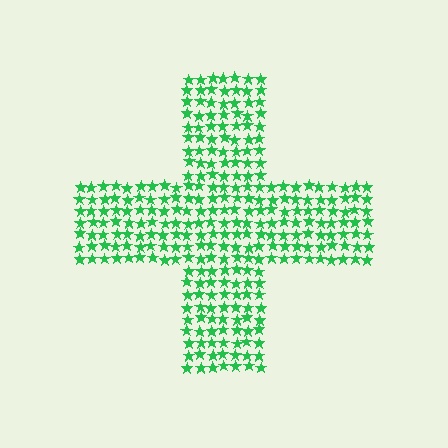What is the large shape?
The large shape is a cross.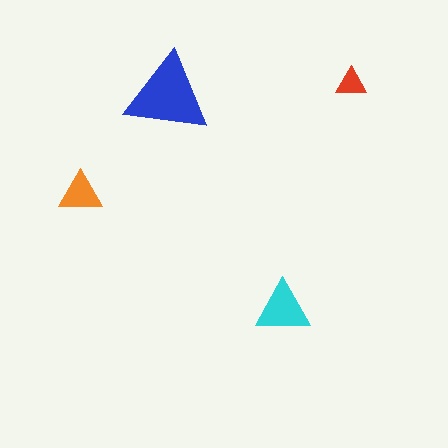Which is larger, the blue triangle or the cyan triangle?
The blue one.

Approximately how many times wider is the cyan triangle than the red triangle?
About 2 times wider.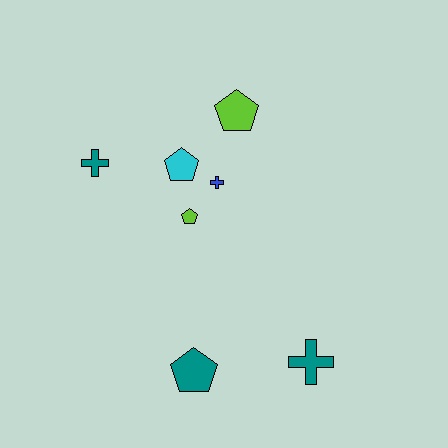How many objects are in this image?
There are 7 objects.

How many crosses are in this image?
There are 3 crosses.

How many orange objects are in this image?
There are no orange objects.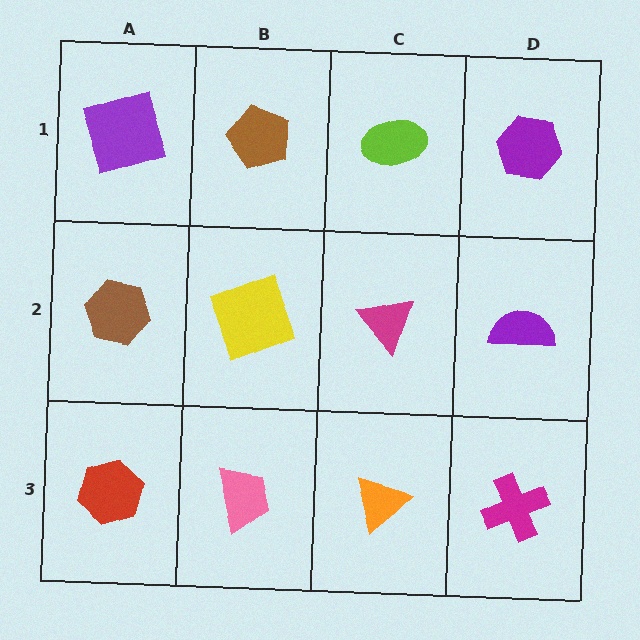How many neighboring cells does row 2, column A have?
3.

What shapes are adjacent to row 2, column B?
A brown pentagon (row 1, column B), a pink trapezoid (row 3, column B), a brown hexagon (row 2, column A), a magenta triangle (row 2, column C).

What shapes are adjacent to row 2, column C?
A lime ellipse (row 1, column C), an orange triangle (row 3, column C), a yellow square (row 2, column B), a purple semicircle (row 2, column D).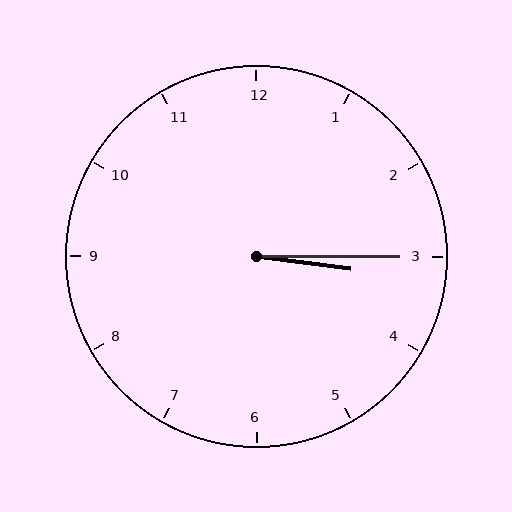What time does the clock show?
3:15.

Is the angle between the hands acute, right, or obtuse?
It is acute.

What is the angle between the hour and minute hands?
Approximately 8 degrees.